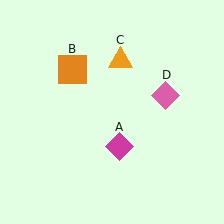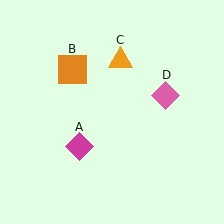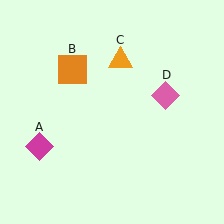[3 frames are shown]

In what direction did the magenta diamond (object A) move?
The magenta diamond (object A) moved left.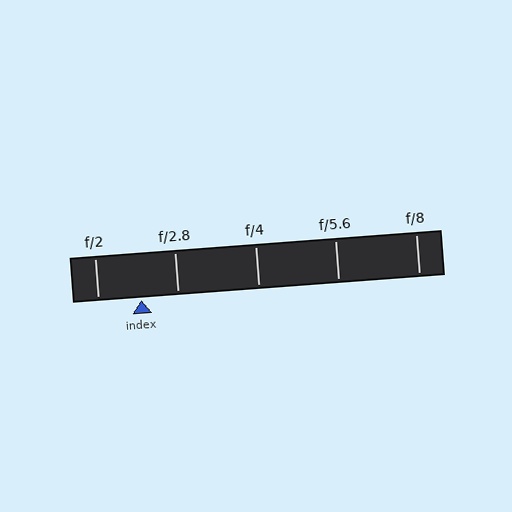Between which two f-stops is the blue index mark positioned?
The index mark is between f/2 and f/2.8.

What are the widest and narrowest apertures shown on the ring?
The widest aperture shown is f/2 and the narrowest is f/8.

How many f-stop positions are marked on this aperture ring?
There are 5 f-stop positions marked.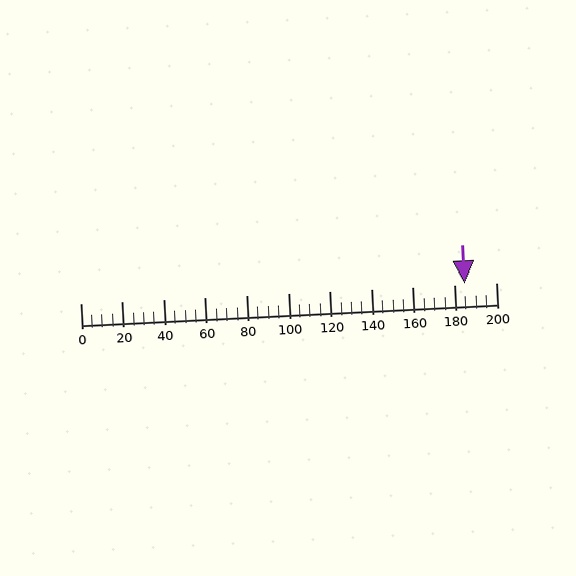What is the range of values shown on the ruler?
The ruler shows values from 0 to 200.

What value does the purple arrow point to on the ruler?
The purple arrow points to approximately 185.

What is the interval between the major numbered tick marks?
The major tick marks are spaced 20 units apart.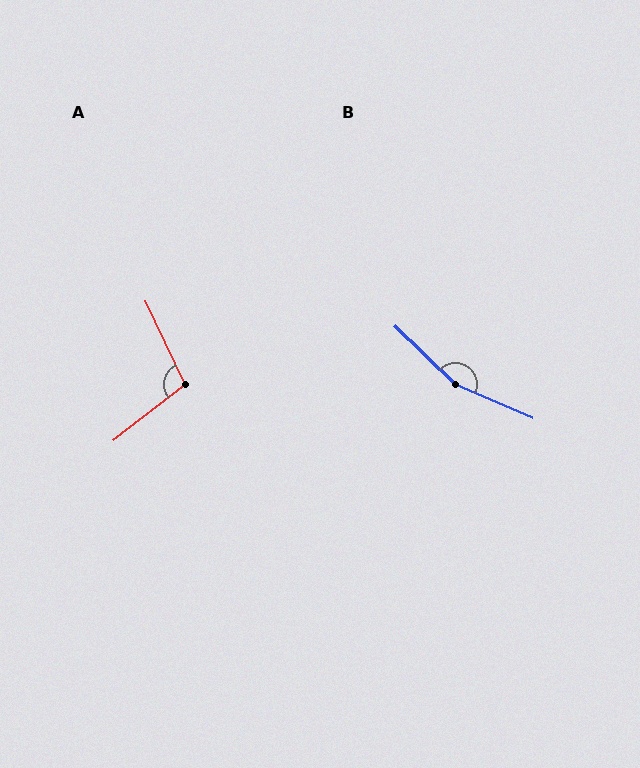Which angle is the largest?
B, at approximately 159 degrees.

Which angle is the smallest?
A, at approximately 103 degrees.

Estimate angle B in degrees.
Approximately 159 degrees.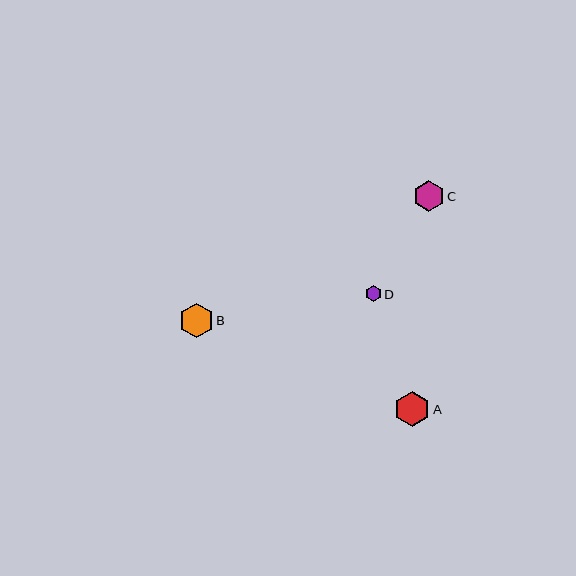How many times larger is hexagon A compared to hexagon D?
Hexagon A is approximately 2.3 times the size of hexagon D.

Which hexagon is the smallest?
Hexagon D is the smallest with a size of approximately 16 pixels.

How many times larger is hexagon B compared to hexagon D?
Hexagon B is approximately 2.2 times the size of hexagon D.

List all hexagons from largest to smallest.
From largest to smallest: A, B, C, D.